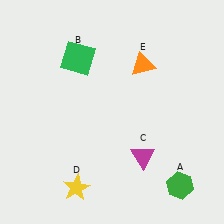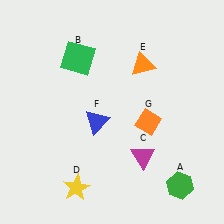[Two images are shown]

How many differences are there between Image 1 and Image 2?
There are 2 differences between the two images.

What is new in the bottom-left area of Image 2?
A blue triangle (F) was added in the bottom-left area of Image 2.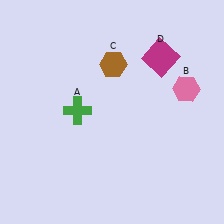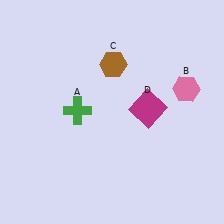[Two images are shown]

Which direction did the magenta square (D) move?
The magenta square (D) moved down.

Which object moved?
The magenta square (D) moved down.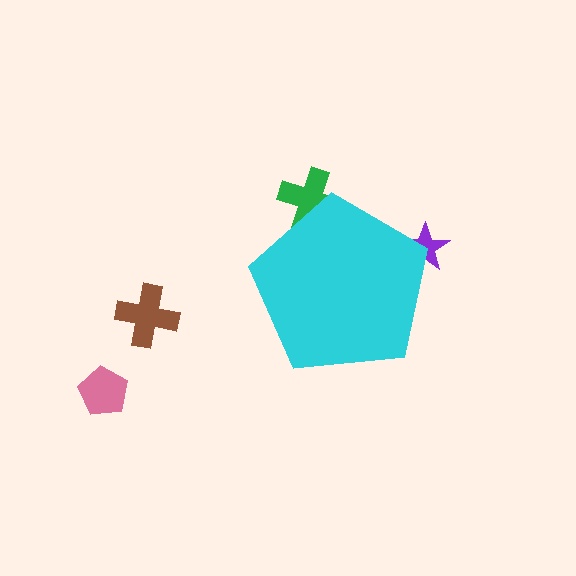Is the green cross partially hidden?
Yes, the green cross is partially hidden behind the cyan pentagon.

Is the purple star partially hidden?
Yes, the purple star is partially hidden behind the cyan pentagon.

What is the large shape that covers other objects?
A cyan pentagon.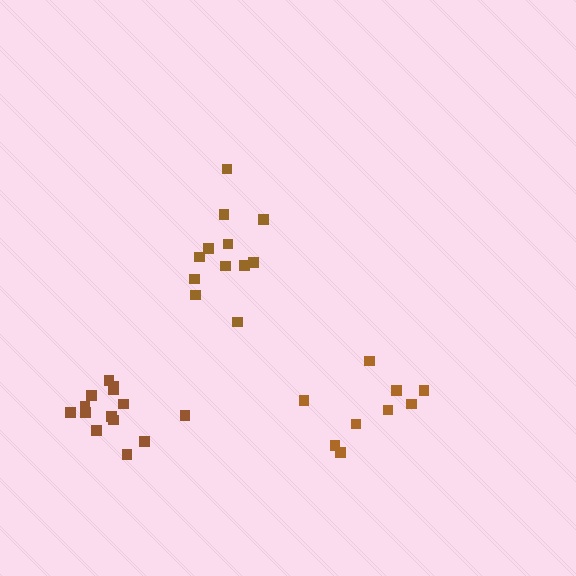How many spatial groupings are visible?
There are 3 spatial groupings.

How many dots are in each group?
Group 1: 14 dots, Group 2: 12 dots, Group 3: 9 dots (35 total).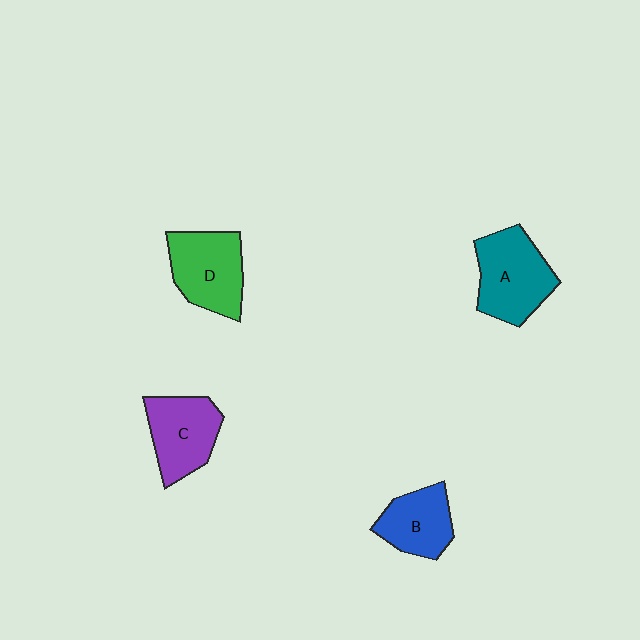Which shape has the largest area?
Shape A (teal).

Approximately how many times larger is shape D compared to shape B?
Approximately 1.3 times.